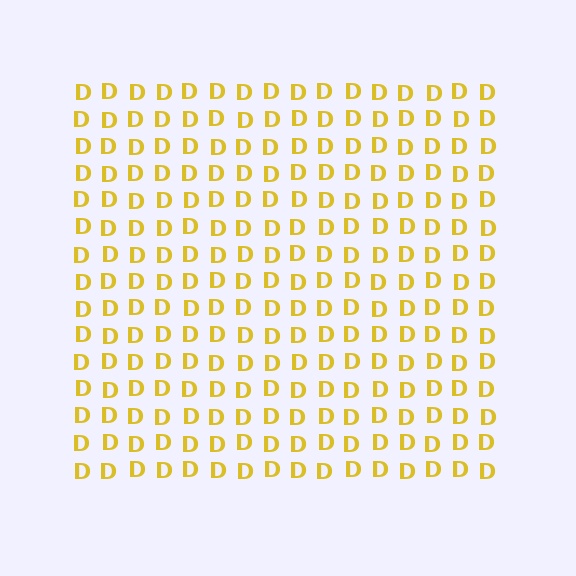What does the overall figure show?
The overall figure shows a square.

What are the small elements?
The small elements are letter D's.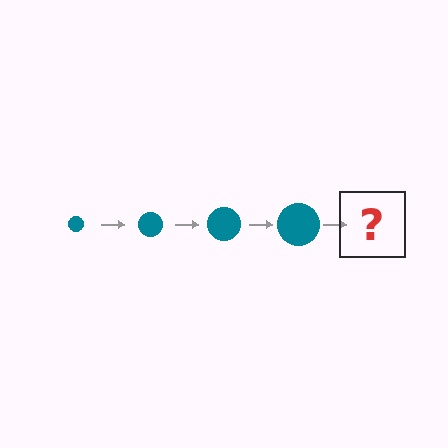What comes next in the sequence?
The next element should be a teal circle, larger than the previous one.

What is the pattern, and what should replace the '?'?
The pattern is that the circle gets progressively larger each step. The '?' should be a teal circle, larger than the previous one.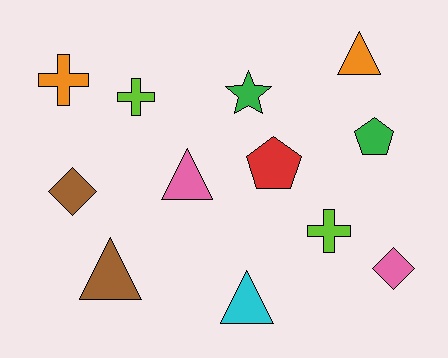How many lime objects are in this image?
There are 2 lime objects.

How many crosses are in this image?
There are 3 crosses.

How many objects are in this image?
There are 12 objects.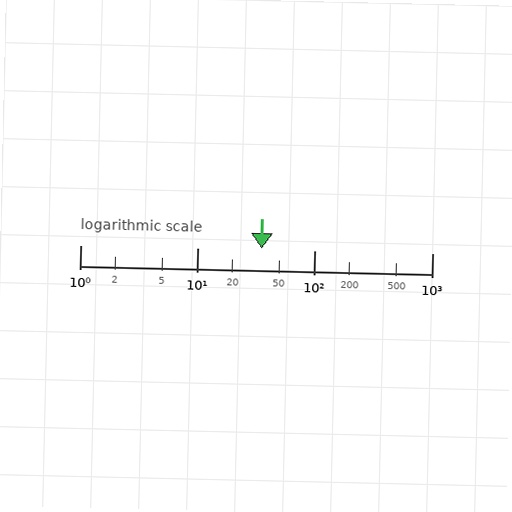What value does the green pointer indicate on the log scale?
The pointer indicates approximately 35.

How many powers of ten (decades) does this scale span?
The scale spans 3 decades, from 1 to 1000.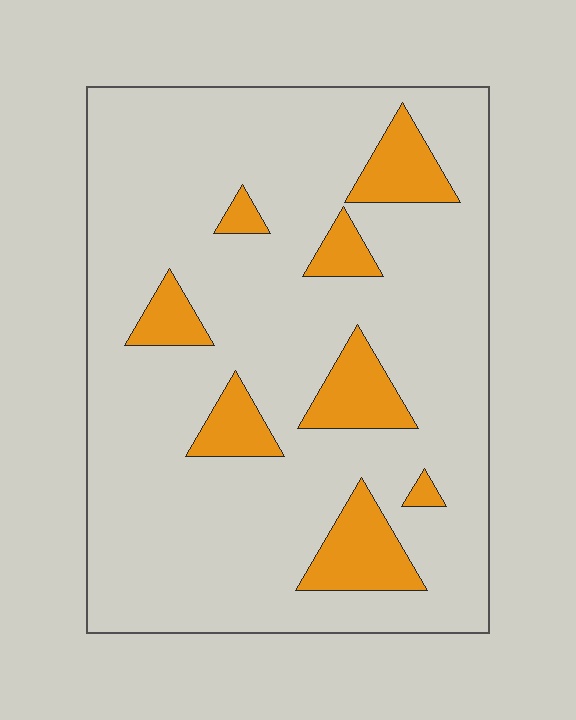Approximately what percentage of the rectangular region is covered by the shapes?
Approximately 15%.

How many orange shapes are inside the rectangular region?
8.